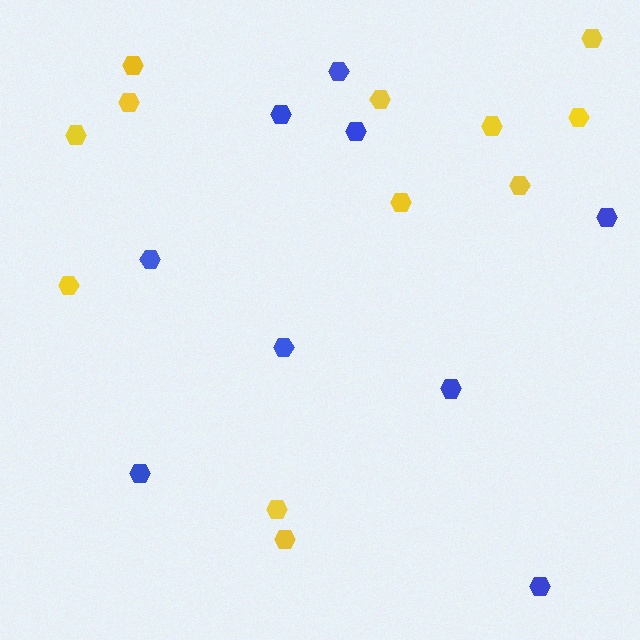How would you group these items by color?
There are 2 groups: one group of blue hexagons (9) and one group of yellow hexagons (12).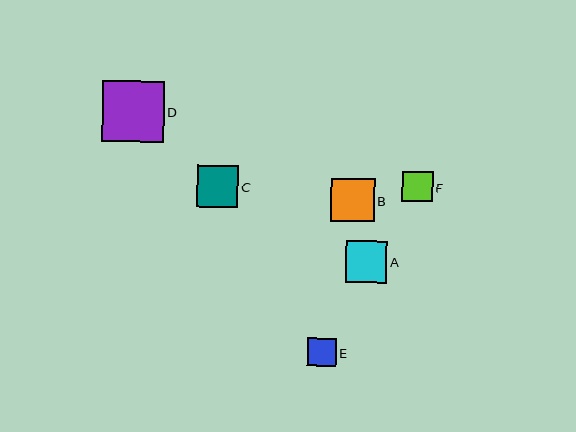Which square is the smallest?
Square E is the smallest with a size of approximately 29 pixels.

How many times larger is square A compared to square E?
Square A is approximately 1.4 times the size of square E.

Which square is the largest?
Square D is the largest with a size of approximately 61 pixels.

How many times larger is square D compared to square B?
Square D is approximately 1.4 times the size of square B.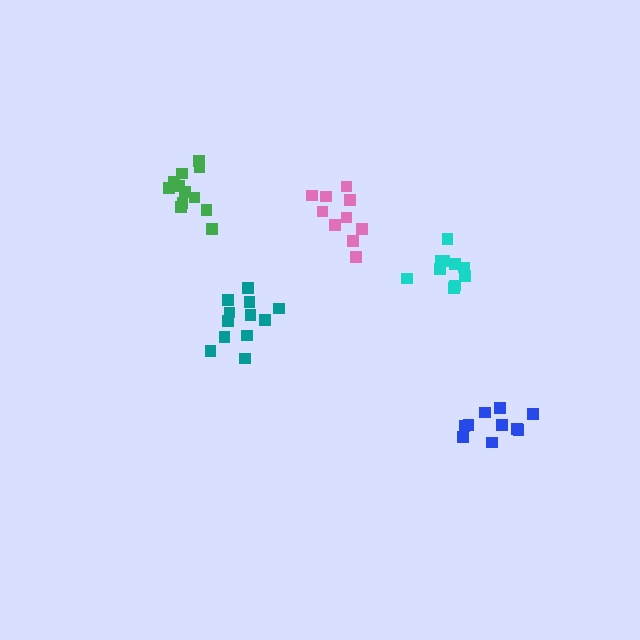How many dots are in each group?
Group 1: 12 dots, Group 2: 10 dots, Group 3: 10 dots, Group 4: 10 dots, Group 5: 12 dots (54 total).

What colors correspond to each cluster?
The clusters are colored: teal, pink, cyan, blue, green.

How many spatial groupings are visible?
There are 5 spatial groupings.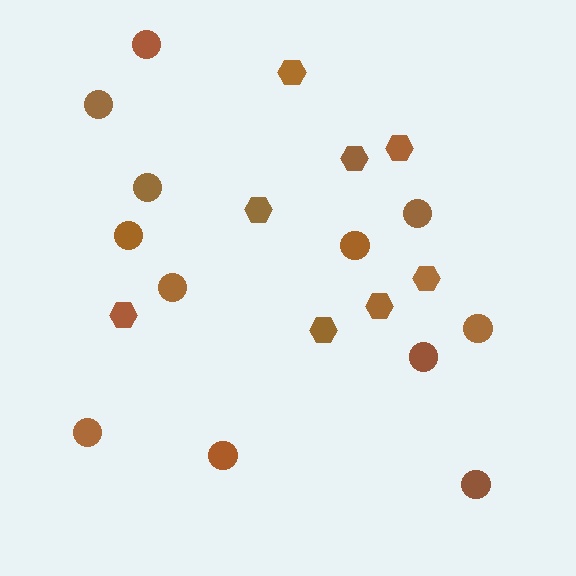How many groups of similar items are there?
There are 2 groups: one group of hexagons (8) and one group of circles (12).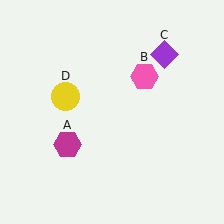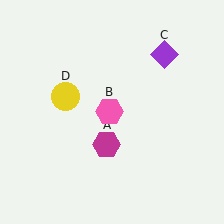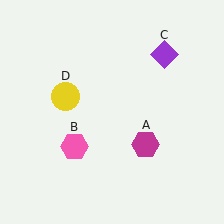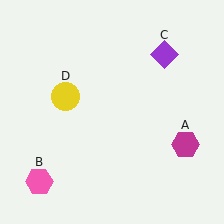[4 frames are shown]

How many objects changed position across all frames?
2 objects changed position: magenta hexagon (object A), pink hexagon (object B).